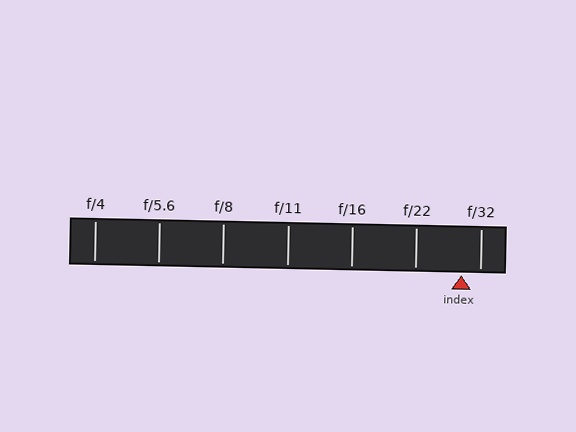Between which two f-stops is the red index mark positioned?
The index mark is between f/22 and f/32.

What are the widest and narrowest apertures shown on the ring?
The widest aperture shown is f/4 and the narrowest is f/32.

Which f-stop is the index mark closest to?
The index mark is closest to f/32.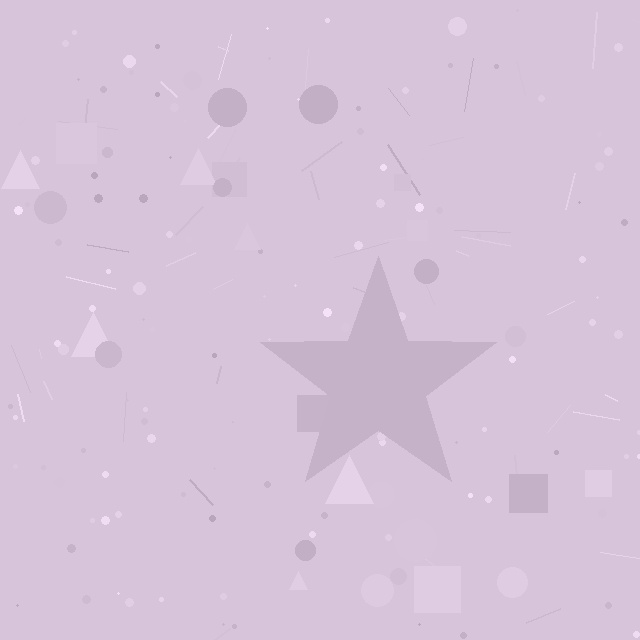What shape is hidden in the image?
A star is hidden in the image.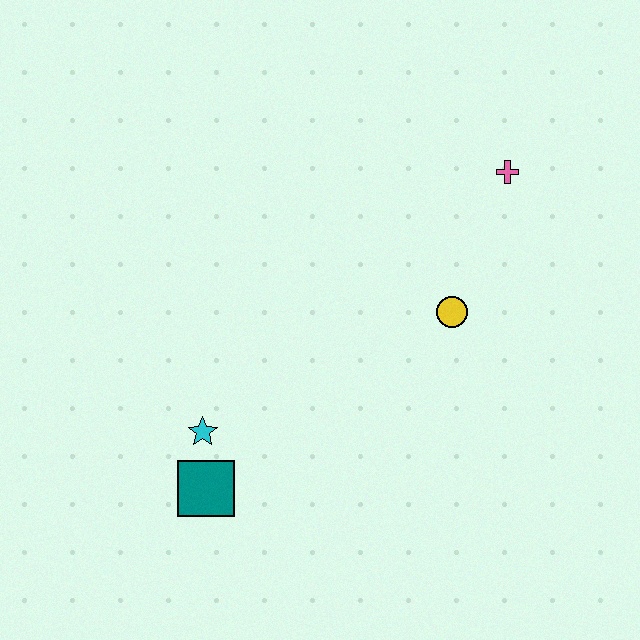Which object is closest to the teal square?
The cyan star is closest to the teal square.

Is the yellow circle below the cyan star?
No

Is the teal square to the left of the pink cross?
Yes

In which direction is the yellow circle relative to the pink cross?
The yellow circle is below the pink cross.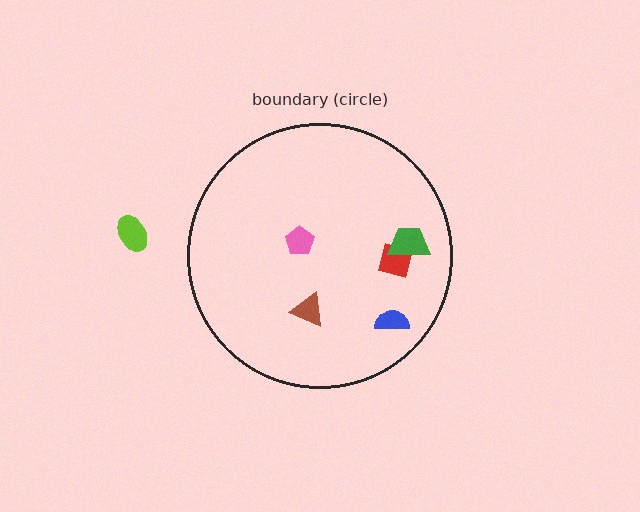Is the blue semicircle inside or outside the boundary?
Inside.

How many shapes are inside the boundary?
5 inside, 1 outside.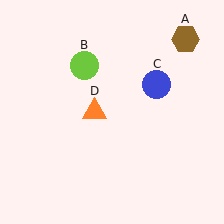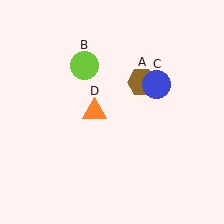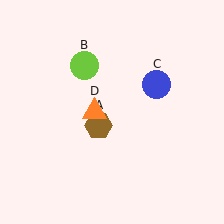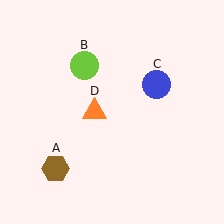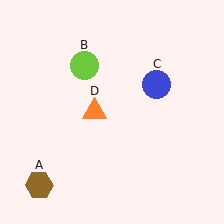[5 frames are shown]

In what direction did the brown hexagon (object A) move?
The brown hexagon (object A) moved down and to the left.